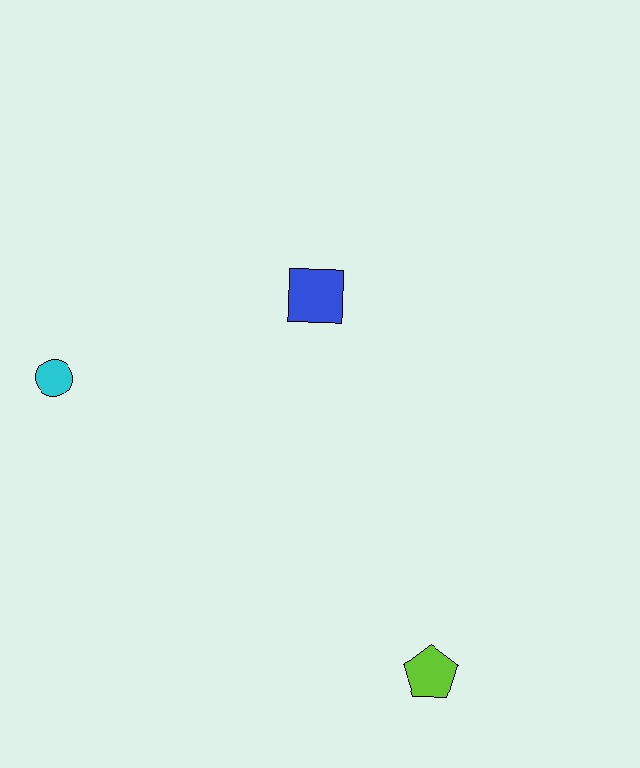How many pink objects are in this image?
There are no pink objects.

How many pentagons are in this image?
There is 1 pentagon.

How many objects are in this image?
There are 3 objects.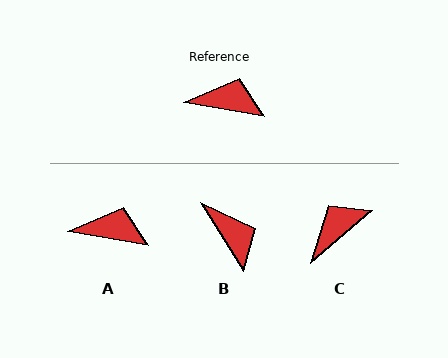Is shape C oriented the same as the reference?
No, it is off by about 51 degrees.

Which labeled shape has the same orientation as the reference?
A.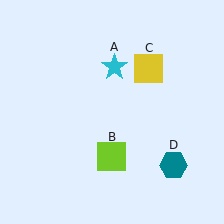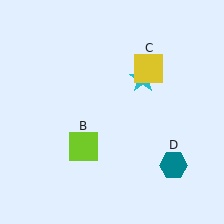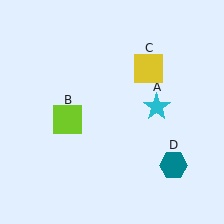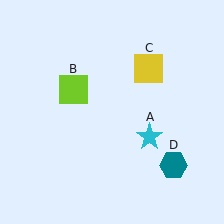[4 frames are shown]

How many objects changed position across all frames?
2 objects changed position: cyan star (object A), lime square (object B).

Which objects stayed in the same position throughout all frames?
Yellow square (object C) and teal hexagon (object D) remained stationary.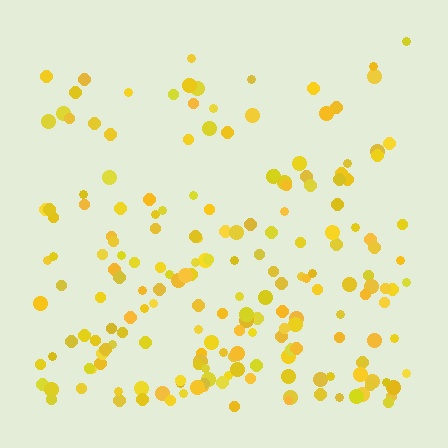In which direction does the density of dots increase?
From top to bottom, with the bottom side densest.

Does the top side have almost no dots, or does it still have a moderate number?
Still a moderate number, just noticeably fewer than the bottom.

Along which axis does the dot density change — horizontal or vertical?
Vertical.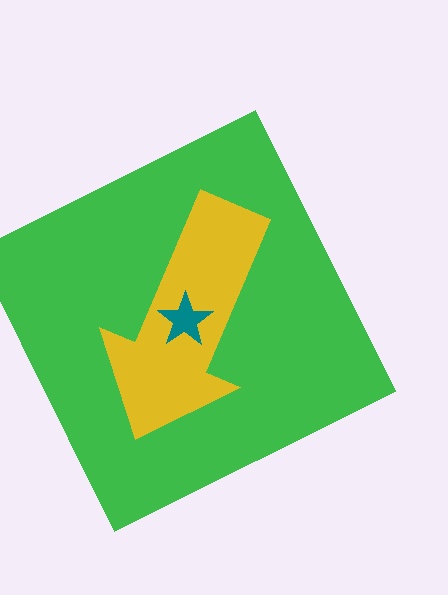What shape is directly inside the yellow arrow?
The teal star.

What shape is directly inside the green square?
The yellow arrow.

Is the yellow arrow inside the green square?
Yes.